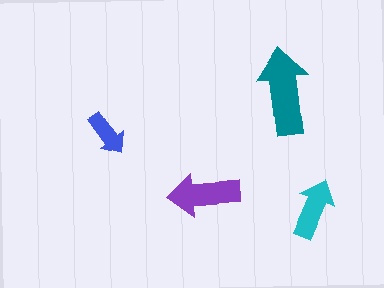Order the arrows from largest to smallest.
the teal one, the purple one, the cyan one, the blue one.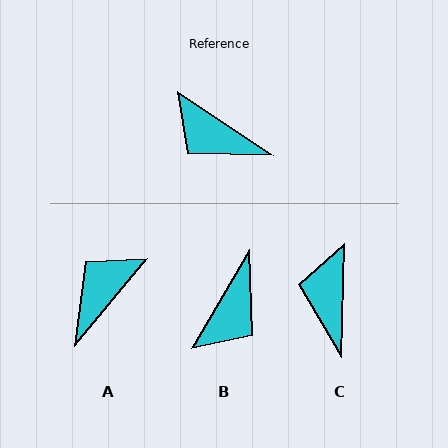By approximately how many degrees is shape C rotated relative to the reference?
Approximately 58 degrees clockwise.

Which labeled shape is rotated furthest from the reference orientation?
A, about 96 degrees away.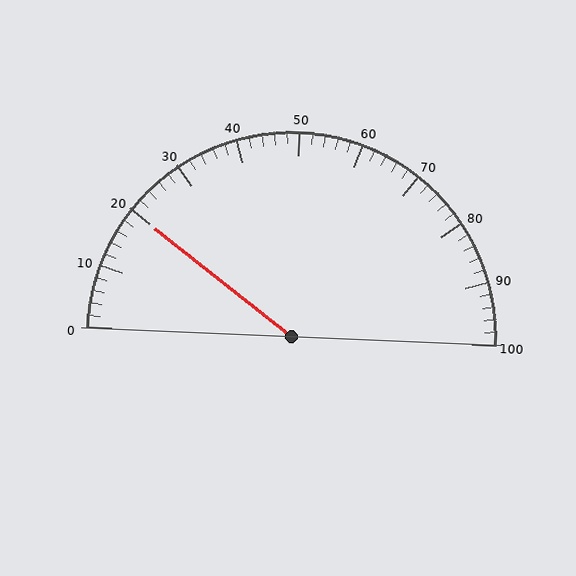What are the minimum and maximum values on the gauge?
The gauge ranges from 0 to 100.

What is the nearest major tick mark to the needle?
The nearest major tick mark is 20.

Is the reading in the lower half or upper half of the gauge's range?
The reading is in the lower half of the range (0 to 100).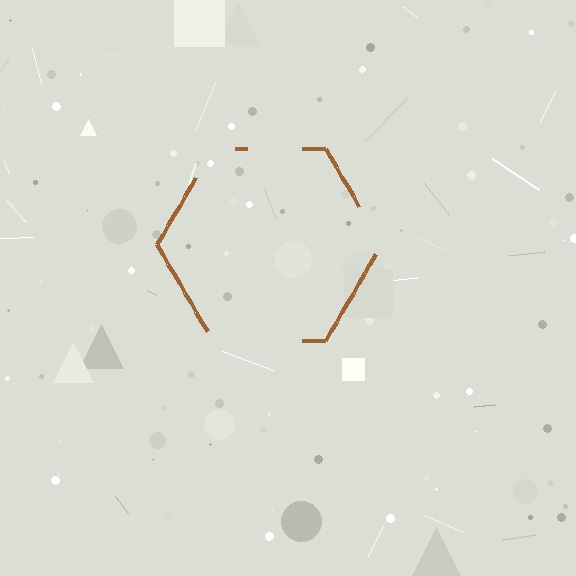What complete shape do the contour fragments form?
The contour fragments form a hexagon.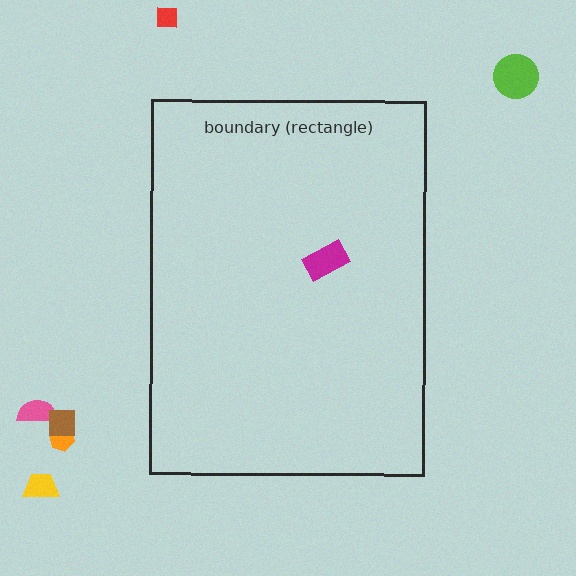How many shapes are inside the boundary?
1 inside, 6 outside.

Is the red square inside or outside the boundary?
Outside.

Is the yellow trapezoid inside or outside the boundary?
Outside.